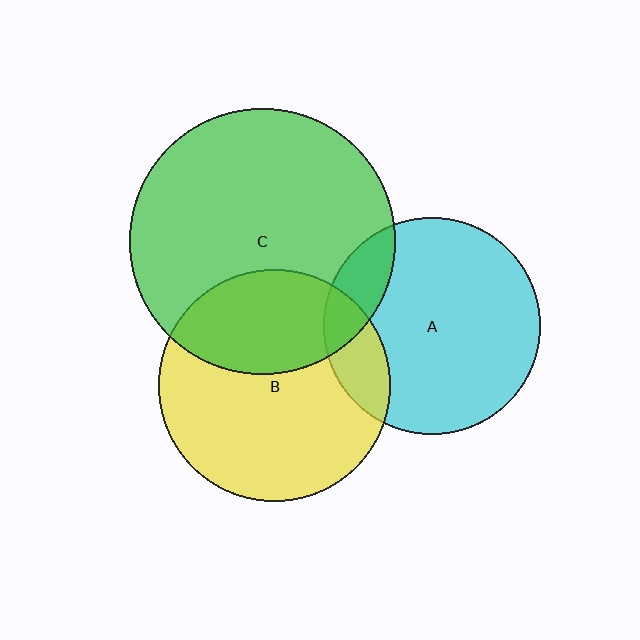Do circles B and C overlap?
Yes.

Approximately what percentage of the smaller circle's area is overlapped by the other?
Approximately 35%.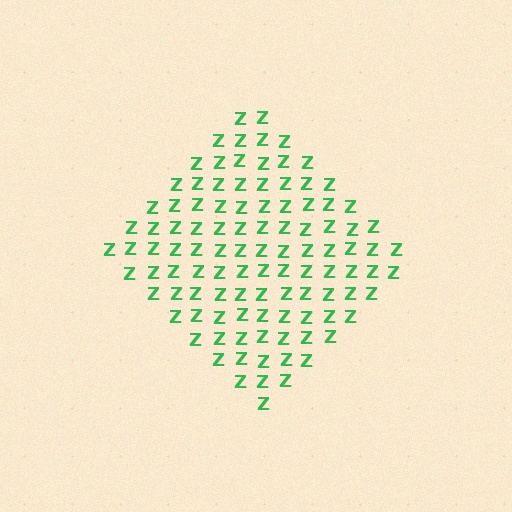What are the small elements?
The small elements are letter Z's.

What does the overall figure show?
The overall figure shows a diamond.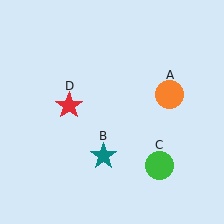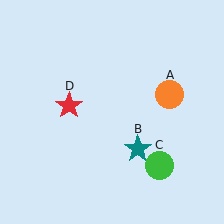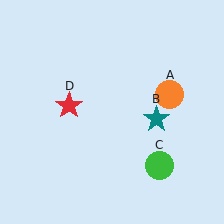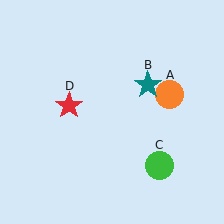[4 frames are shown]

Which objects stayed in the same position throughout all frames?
Orange circle (object A) and green circle (object C) and red star (object D) remained stationary.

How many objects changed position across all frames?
1 object changed position: teal star (object B).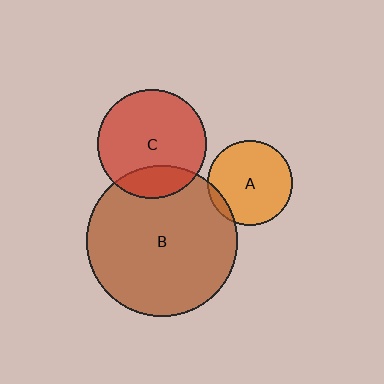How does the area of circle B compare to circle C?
Approximately 1.9 times.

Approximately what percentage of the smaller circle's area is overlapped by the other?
Approximately 10%.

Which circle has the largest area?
Circle B (brown).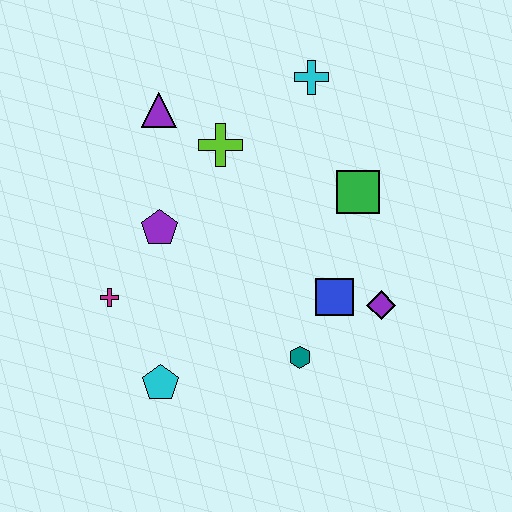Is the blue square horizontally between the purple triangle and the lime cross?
No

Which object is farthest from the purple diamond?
The purple triangle is farthest from the purple diamond.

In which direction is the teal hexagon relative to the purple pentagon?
The teal hexagon is to the right of the purple pentagon.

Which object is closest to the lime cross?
The purple triangle is closest to the lime cross.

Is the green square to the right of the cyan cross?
Yes